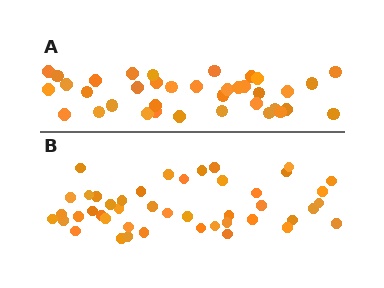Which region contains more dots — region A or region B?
Region B (the bottom region) has more dots.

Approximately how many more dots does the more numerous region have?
Region B has roughly 8 or so more dots than region A.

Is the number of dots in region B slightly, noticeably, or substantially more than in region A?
Region B has only slightly more — the two regions are fairly close. The ratio is roughly 1.2 to 1.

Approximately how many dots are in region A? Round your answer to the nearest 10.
About 40 dots. (The exact count is 37, which rounds to 40.)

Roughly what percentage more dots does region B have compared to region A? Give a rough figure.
About 20% more.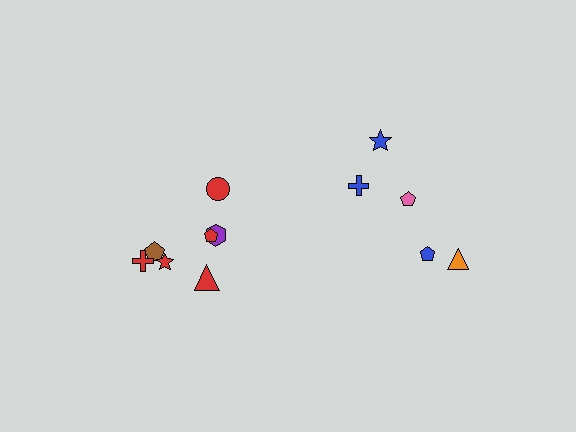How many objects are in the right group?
There are 5 objects.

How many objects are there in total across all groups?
There are 12 objects.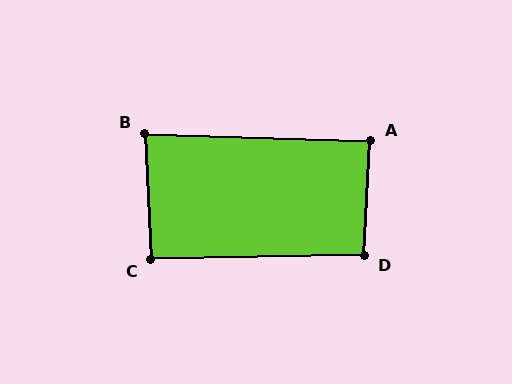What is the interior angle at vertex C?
Approximately 91 degrees (approximately right).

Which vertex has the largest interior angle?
D, at approximately 94 degrees.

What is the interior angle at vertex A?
Approximately 89 degrees (approximately right).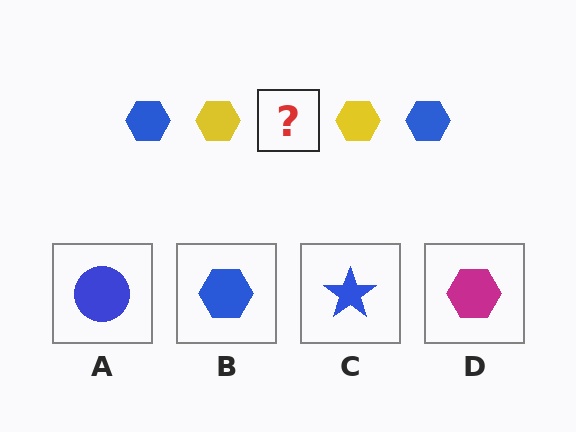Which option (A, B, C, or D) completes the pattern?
B.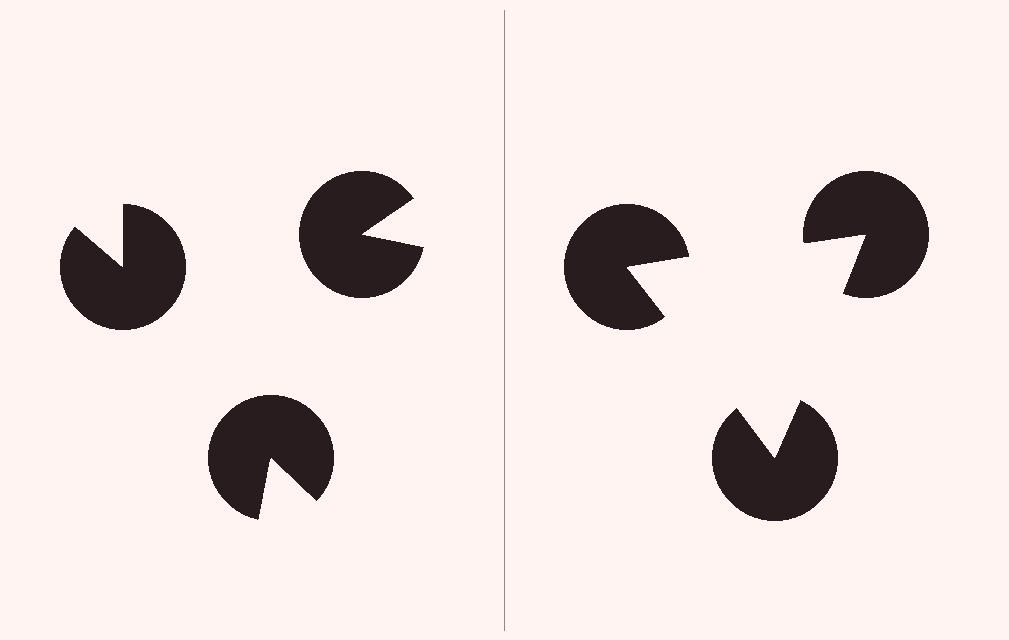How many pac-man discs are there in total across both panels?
6 — 3 on each side.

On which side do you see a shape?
An illusory triangle appears on the right side. On the left side the wedge cuts are rotated, so no coherent shape forms.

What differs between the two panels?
The pac-man discs are positioned identically on both sides; only the wedge orientations differ. On the right they align to a triangle; on the left they are misaligned.